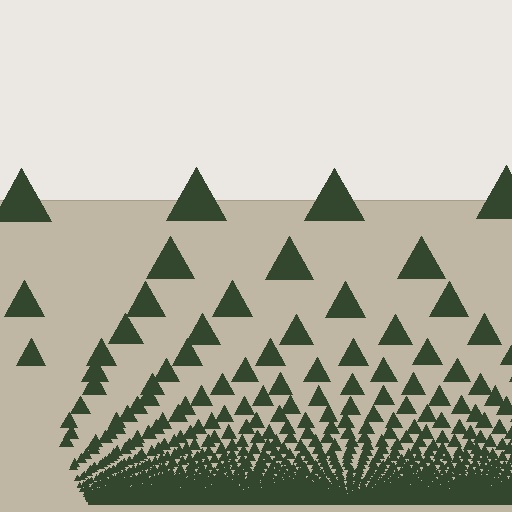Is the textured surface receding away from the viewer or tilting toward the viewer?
The surface appears to tilt toward the viewer. Texture elements get larger and sparser toward the top.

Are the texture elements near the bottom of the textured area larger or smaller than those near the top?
Smaller. The gradient is inverted — elements near the bottom are smaller and denser.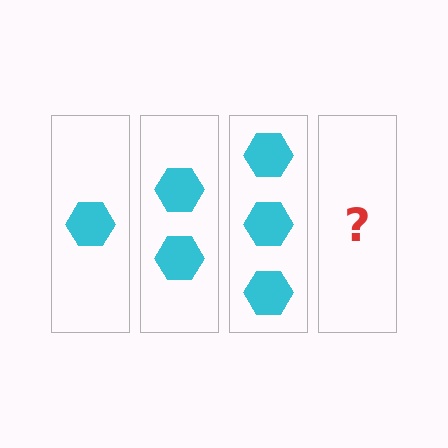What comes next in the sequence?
The next element should be 4 hexagons.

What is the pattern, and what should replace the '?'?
The pattern is that each step adds one more hexagon. The '?' should be 4 hexagons.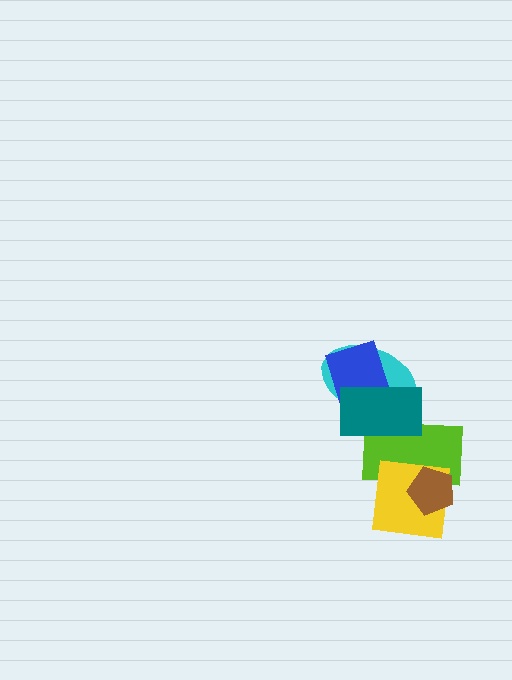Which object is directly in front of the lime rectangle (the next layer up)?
The yellow square is directly in front of the lime rectangle.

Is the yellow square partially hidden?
Yes, it is partially covered by another shape.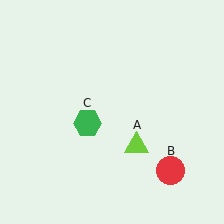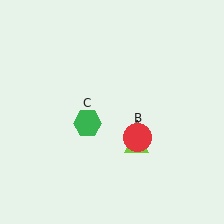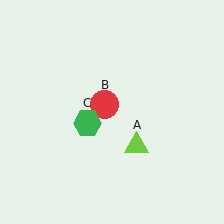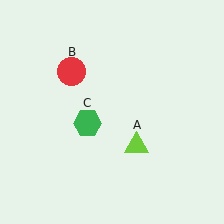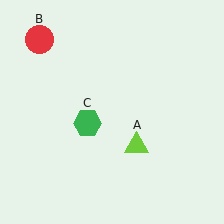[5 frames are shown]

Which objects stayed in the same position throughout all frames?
Lime triangle (object A) and green hexagon (object C) remained stationary.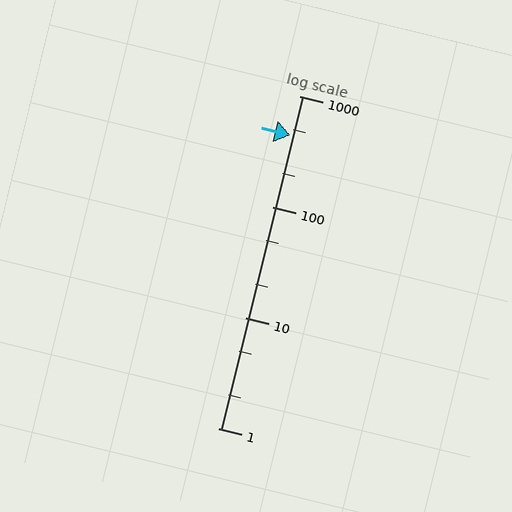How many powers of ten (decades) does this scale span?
The scale spans 3 decades, from 1 to 1000.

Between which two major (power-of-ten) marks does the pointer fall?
The pointer is between 100 and 1000.